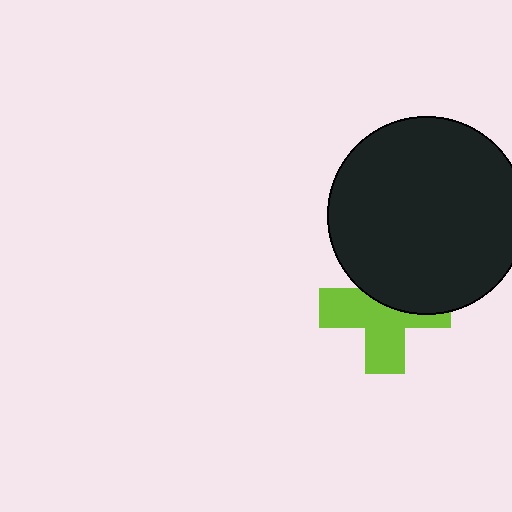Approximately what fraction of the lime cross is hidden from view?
Roughly 42% of the lime cross is hidden behind the black circle.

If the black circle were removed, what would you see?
You would see the complete lime cross.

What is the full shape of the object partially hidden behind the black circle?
The partially hidden object is a lime cross.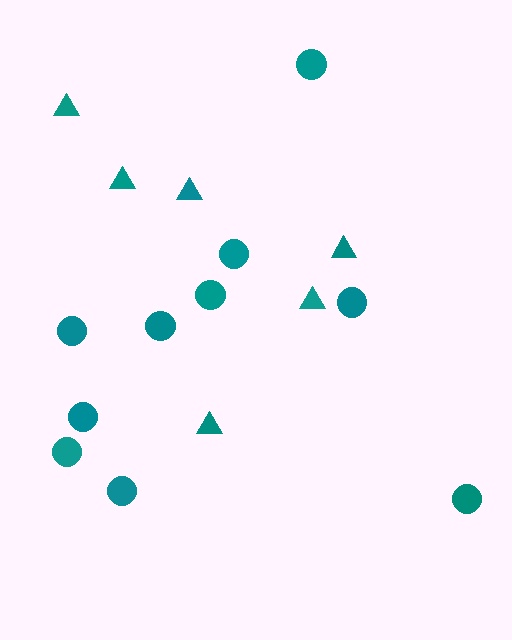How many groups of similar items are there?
There are 2 groups: one group of triangles (6) and one group of circles (10).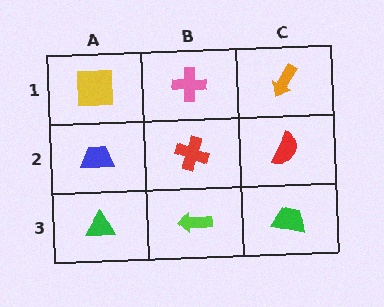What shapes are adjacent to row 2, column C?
An orange arrow (row 1, column C), a green trapezoid (row 3, column C), a red cross (row 2, column B).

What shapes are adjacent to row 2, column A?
A yellow square (row 1, column A), a green triangle (row 3, column A), a red cross (row 2, column B).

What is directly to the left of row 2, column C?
A red cross.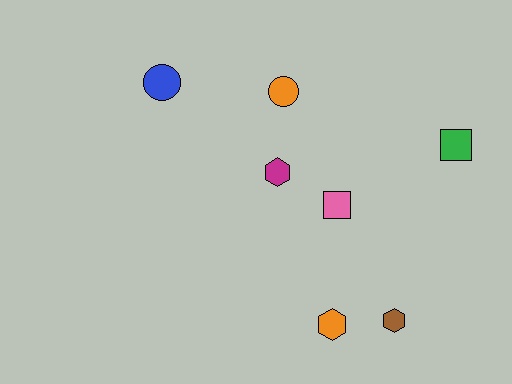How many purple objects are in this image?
There are no purple objects.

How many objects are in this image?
There are 7 objects.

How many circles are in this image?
There are 2 circles.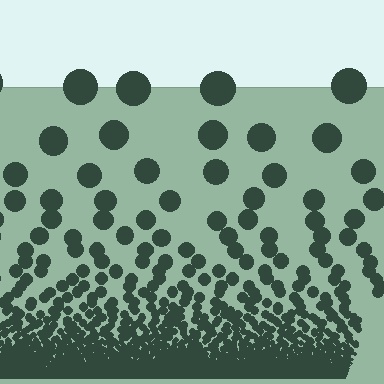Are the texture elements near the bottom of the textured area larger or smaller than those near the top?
Smaller. The gradient is inverted — elements near the bottom are smaller and denser.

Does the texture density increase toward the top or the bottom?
Density increases toward the bottom.